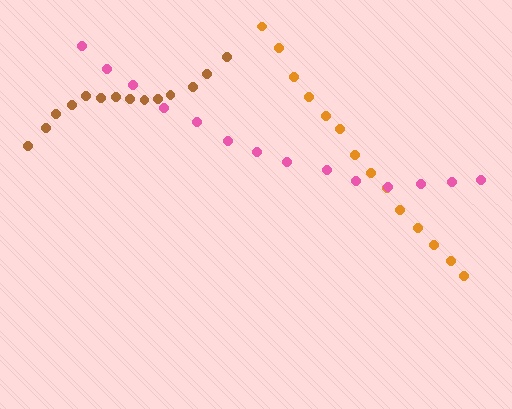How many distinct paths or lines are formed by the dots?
There are 3 distinct paths.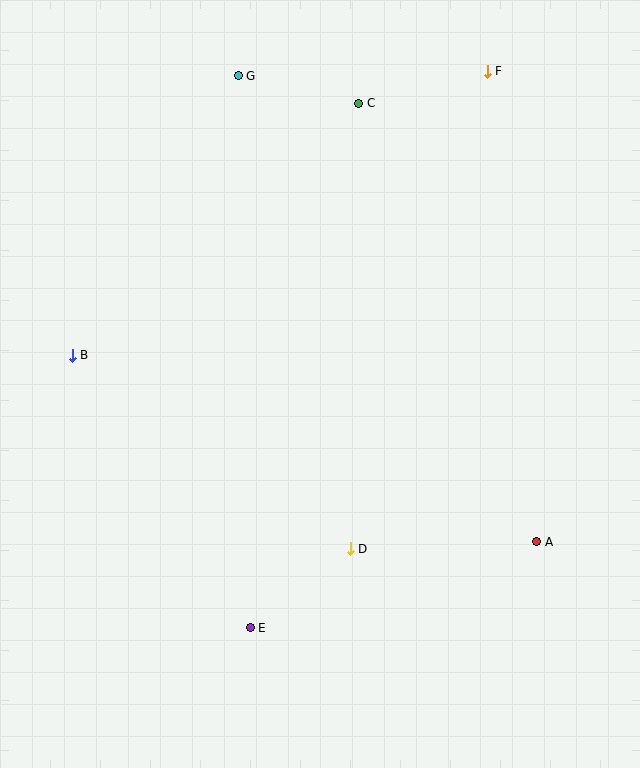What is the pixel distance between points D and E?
The distance between D and E is 127 pixels.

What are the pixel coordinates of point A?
Point A is at (537, 542).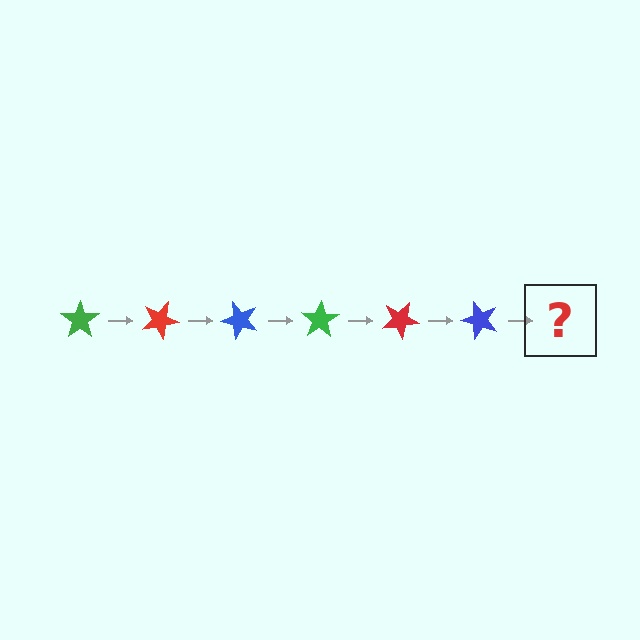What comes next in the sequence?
The next element should be a green star, rotated 150 degrees from the start.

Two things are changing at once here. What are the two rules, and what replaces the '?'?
The two rules are that it rotates 25 degrees each step and the color cycles through green, red, and blue. The '?' should be a green star, rotated 150 degrees from the start.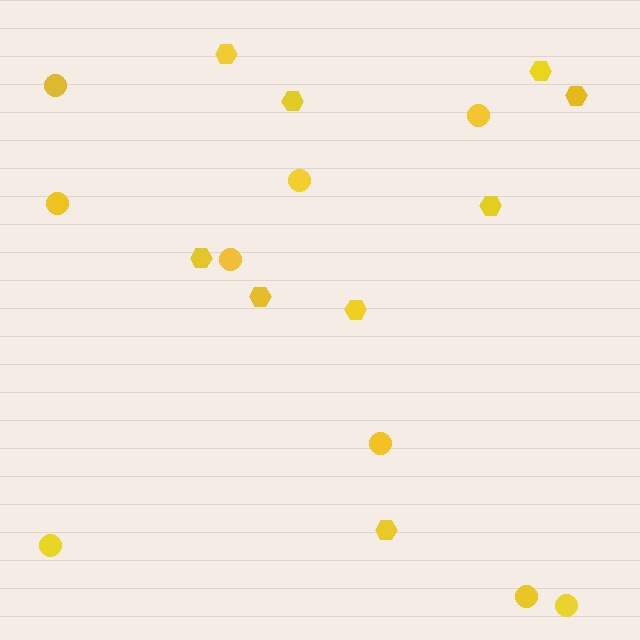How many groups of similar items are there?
There are 2 groups: one group of hexagons (9) and one group of circles (9).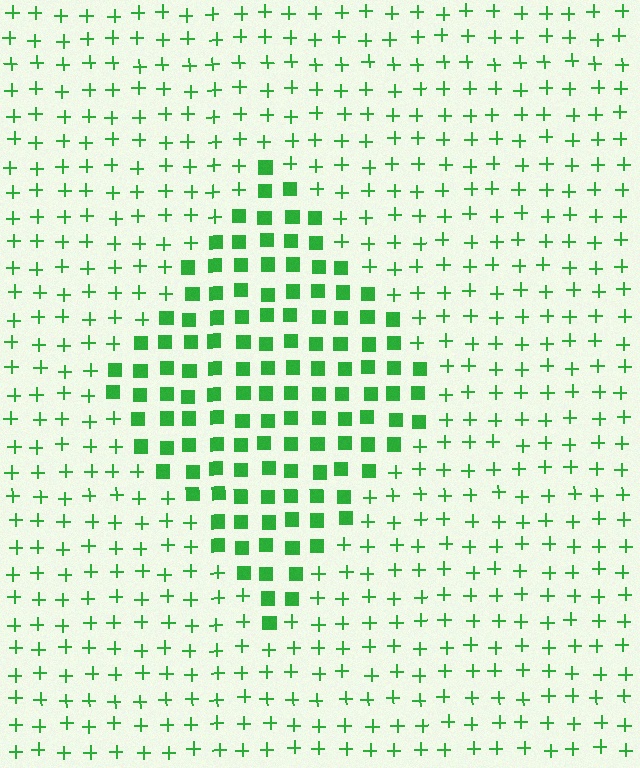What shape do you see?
I see a diamond.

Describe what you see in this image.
The image is filled with small green elements arranged in a uniform grid. A diamond-shaped region contains squares, while the surrounding area contains plus signs. The boundary is defined purely by the change in element shape.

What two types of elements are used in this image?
The image uses squares inside the diamond region and plus signs outside it.